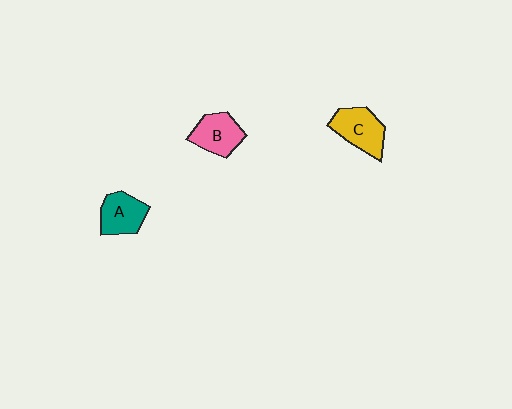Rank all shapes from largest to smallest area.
From largest to smallest: C (yellow), B (pink), A (teal).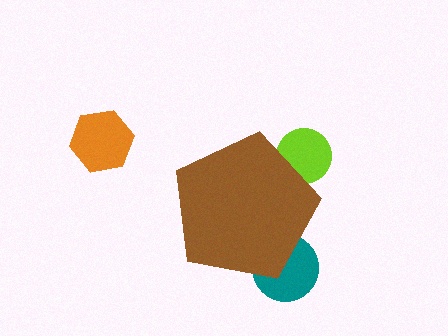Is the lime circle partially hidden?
Yes, the lime circle is partially hidden behind the brown pentagon.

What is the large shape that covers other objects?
A brown pentagon.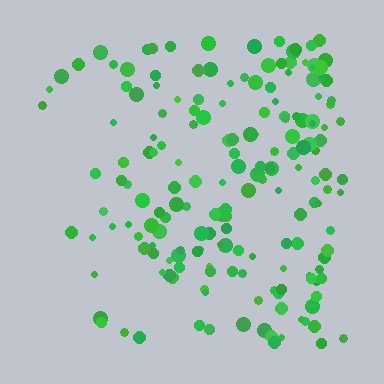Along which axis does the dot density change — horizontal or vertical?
Horizontal.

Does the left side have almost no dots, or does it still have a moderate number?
Still a moderate number, just noticeably fewer than the right.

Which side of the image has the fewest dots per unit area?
The left.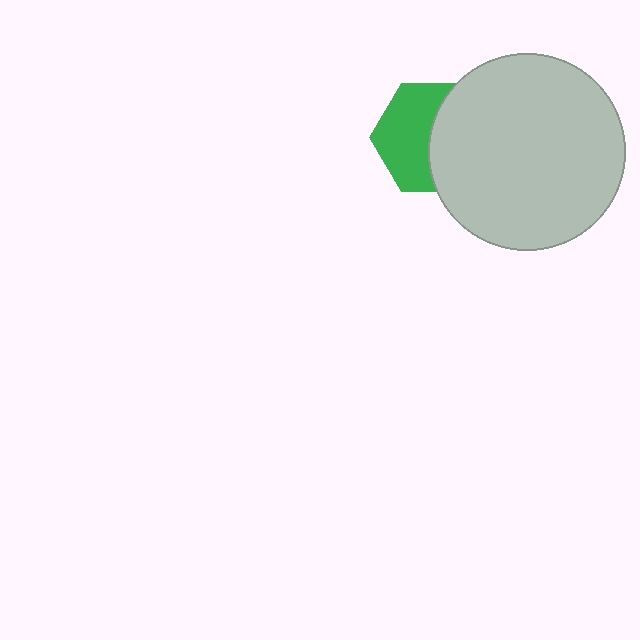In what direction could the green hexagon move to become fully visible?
The green hexagon could move left. That would shift it out from behind the light gray circle entirely.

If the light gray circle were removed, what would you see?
You would see the complete green hexagon.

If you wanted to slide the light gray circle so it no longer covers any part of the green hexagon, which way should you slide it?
Slide it right — that is the most direct way to separate the two shapes.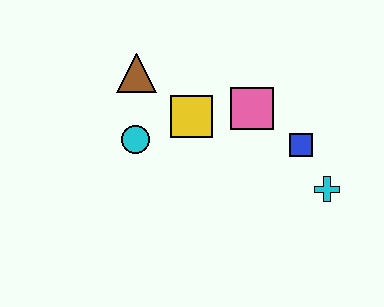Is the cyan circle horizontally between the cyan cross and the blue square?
No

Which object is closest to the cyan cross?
The blue square is closest to the cyan cross.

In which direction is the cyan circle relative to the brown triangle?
The cyan circle is below the brown triangle.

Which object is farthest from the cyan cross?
The brown triangle is farthest from the cyan cross.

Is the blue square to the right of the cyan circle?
Yes